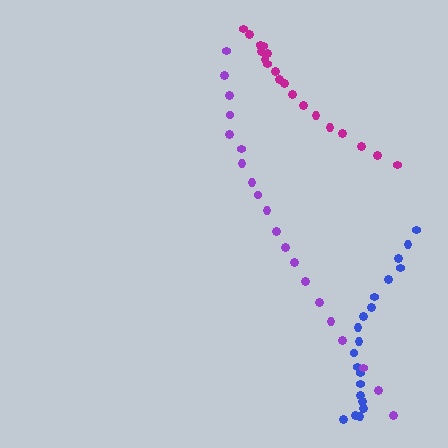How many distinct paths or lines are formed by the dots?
There are 3 distinct paths.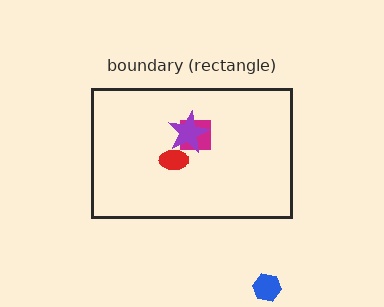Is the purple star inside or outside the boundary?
Inside.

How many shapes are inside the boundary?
3 inside, 1 outside.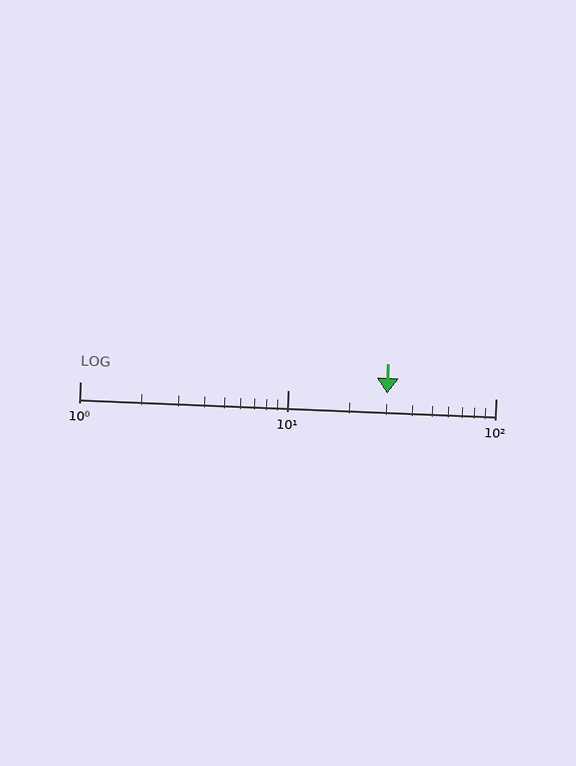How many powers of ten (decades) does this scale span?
The scale spans 2 decades, from 1 to 100.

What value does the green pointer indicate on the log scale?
The pointer indicates approximately 30.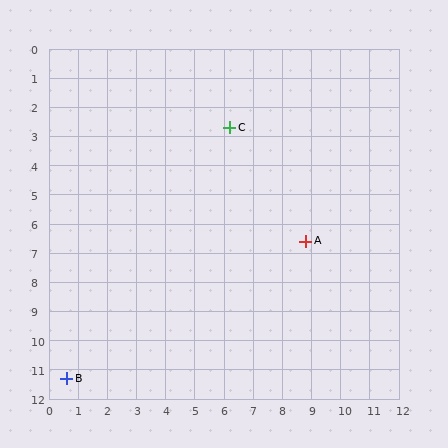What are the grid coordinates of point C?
Point C is at approximately (6.2, 2.7).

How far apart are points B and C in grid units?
Points B and C are about 10.3 grid units apart.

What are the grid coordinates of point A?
Point A is at approximately (8.8, 6.6).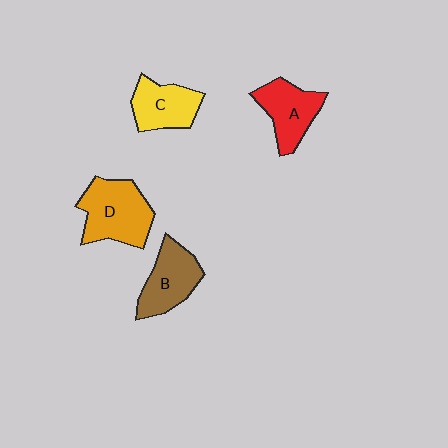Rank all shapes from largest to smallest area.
From largest to smallest: D (orange), B (brown), A (red), C (yellow).